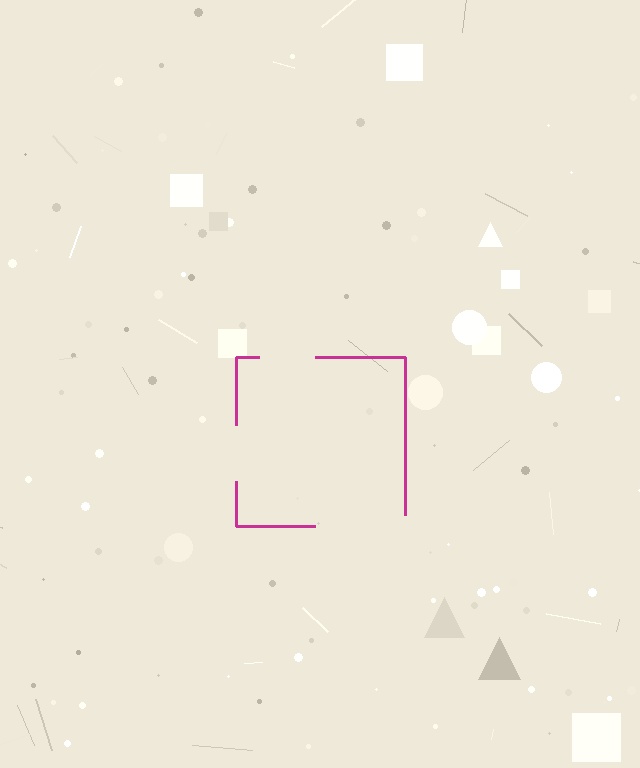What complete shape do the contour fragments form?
The contour fragments form a square.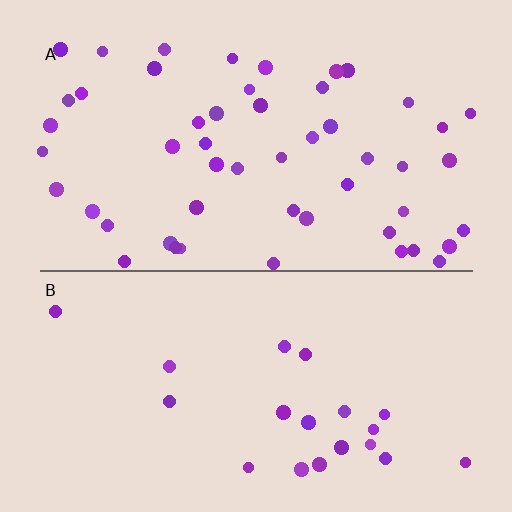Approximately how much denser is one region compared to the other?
Approximately 2.5× — region A over region B.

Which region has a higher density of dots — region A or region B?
A (the top).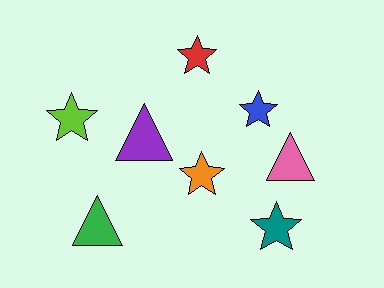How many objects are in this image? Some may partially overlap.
There are 8 objects.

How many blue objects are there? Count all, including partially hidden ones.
There is 1 blue object.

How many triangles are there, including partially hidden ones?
There are 3 triangles.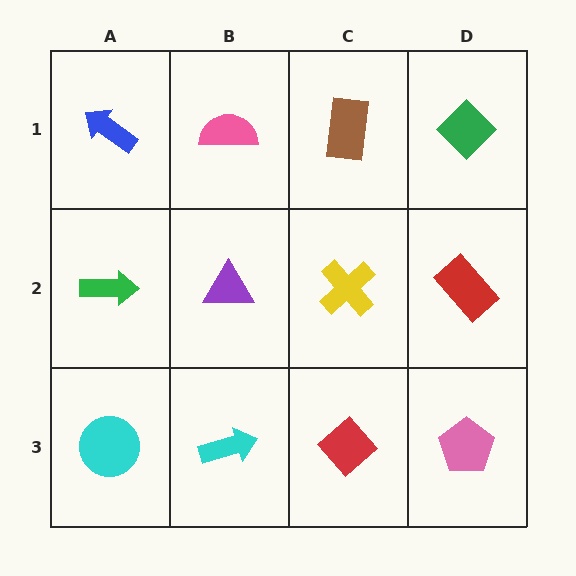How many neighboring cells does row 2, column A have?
3.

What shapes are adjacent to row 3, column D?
A red rectangle (row 2, column D), a red diamond (row 3, column C).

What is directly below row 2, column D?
A pink pentagon.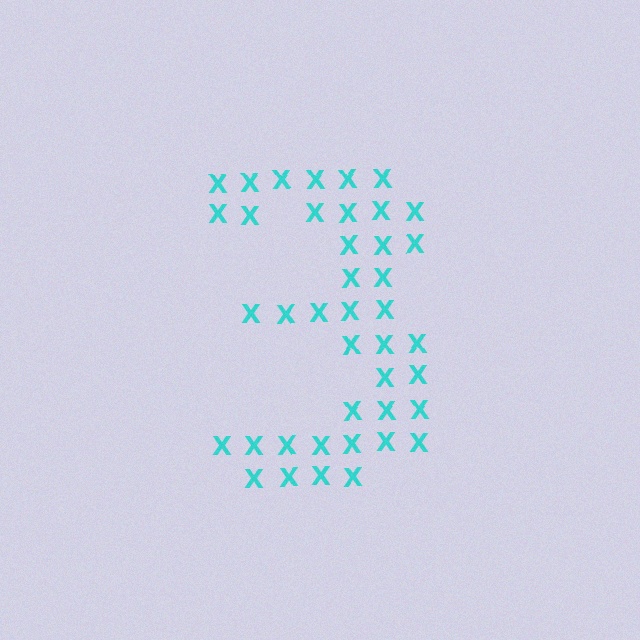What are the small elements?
The small elements are letter X's.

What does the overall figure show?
The overall figure shows the digit 3.